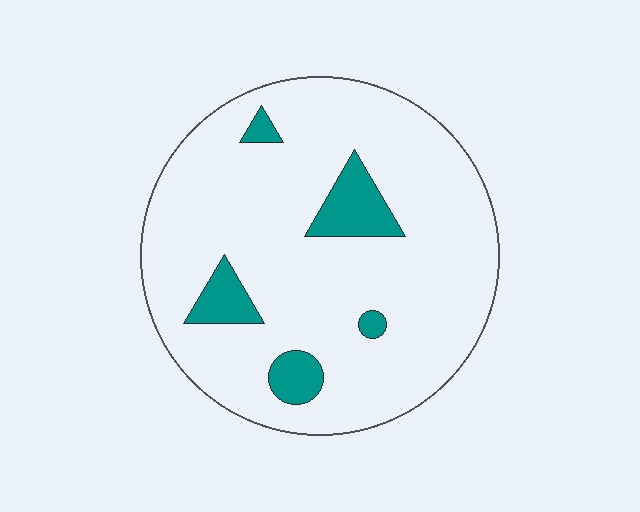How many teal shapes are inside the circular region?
5.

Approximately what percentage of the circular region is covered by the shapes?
Approximately 10%.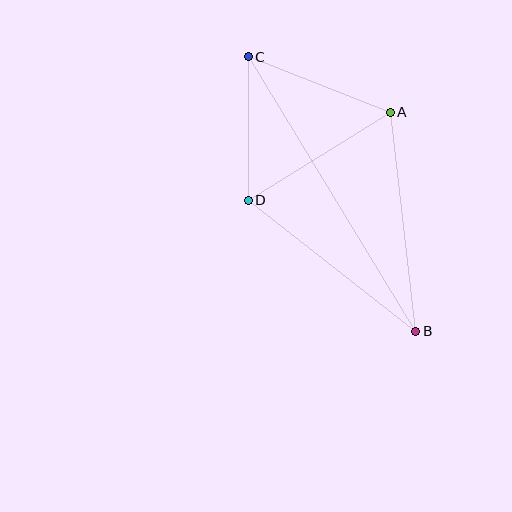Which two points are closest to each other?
Points C and D are closest to each other.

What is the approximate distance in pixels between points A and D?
The distance between A and D is approximately 167 pixels.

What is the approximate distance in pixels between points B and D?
The distance between B and D is approximately 213 pixels.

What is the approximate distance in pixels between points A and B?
The distance between A and B is approximately 221 pixels.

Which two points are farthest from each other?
Points B and C are farthest from each other.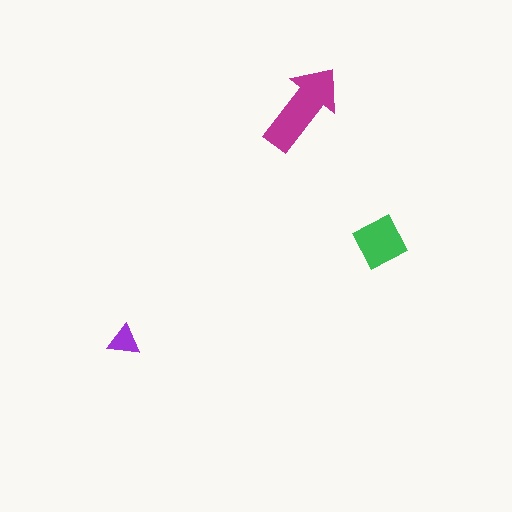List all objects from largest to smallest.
The magenta arrow, the green diamond, the purple triangle.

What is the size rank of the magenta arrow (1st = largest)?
1st.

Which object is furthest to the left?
The purple triangle is leftmost.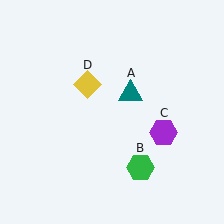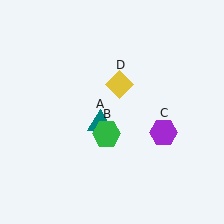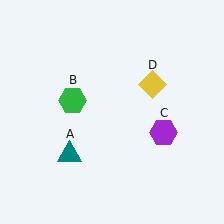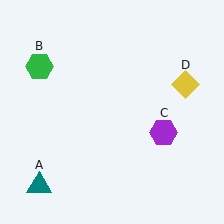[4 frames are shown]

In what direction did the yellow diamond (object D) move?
The yellow diamond (object D) moved right.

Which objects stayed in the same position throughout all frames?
Purple hexagon (object C) remained stationary.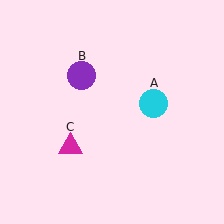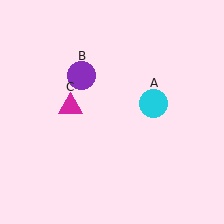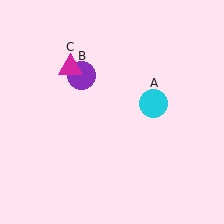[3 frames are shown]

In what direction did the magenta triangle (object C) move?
The magenta triangle (object C) moved up.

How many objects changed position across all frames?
1 object changed position: magenta triangle (object C).